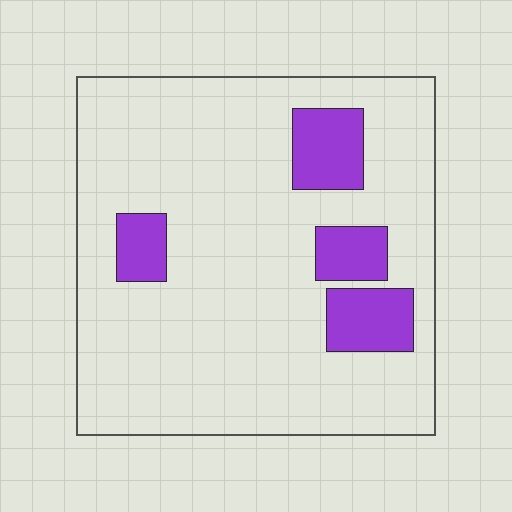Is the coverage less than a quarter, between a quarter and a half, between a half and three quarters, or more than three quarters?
Less than a quarter.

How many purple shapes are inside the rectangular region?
4.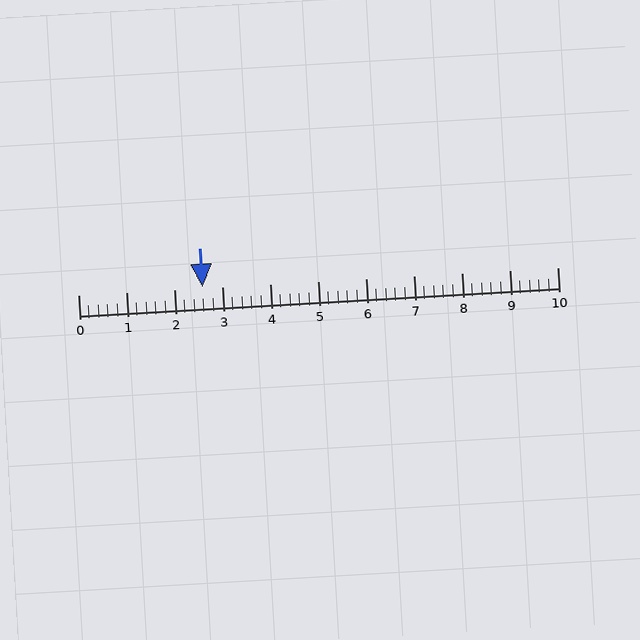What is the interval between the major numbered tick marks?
The major tick marks are spaced 1 units apart.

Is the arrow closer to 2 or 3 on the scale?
The arrow is closer to 3.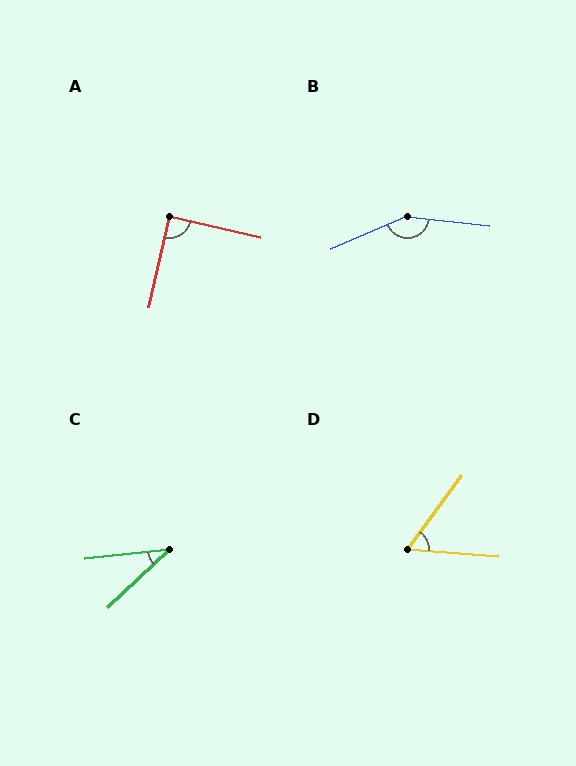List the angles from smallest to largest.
C (37°), D (58°), A (90°), B (151°).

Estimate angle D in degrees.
Approximately 58 degrees.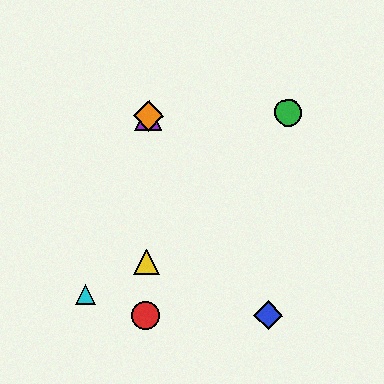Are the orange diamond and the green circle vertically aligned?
No, the orange diamond is at x≈149 and the green circle is at x≈288.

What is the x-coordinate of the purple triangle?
The purple triangle is at x≈149.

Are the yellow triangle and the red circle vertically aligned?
Yes, both are at x≈146.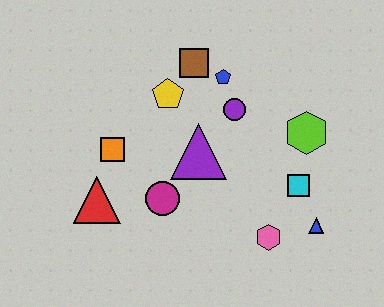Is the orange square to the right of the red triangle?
Yes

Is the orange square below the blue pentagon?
Yes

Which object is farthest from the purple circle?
The red triangle is farthest from the purple circle.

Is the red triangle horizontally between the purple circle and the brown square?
No